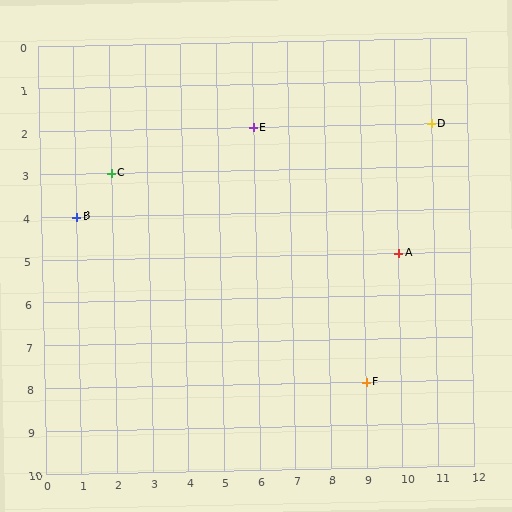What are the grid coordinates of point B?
Point B is at grid coordinates (1, 4).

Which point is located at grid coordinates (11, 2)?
Point D is at (11, 2).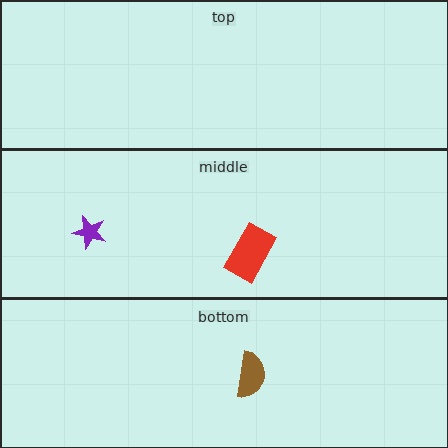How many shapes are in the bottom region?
1.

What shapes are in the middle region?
The purple star, the red rectangle.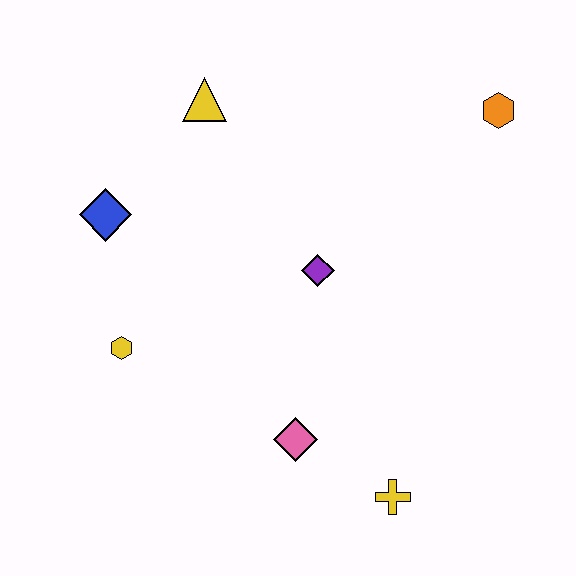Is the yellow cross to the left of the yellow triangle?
No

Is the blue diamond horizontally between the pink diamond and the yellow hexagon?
No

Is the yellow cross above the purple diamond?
No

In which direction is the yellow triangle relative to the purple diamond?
The yellow triangle is above the purple diamond.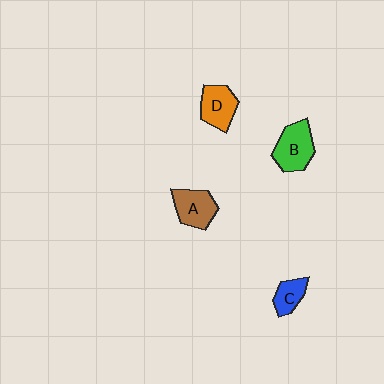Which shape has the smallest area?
Shape C (blue).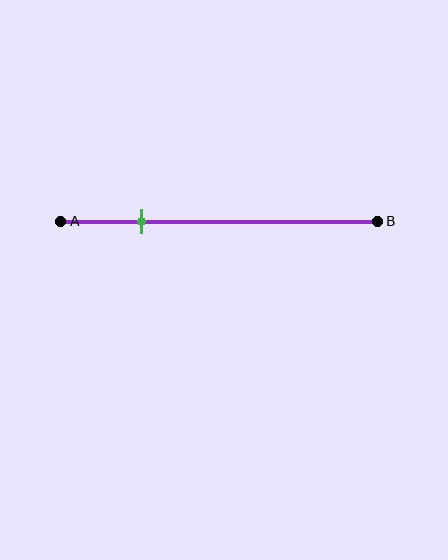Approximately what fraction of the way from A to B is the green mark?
The green mark is approximately 25% of the way from A to B.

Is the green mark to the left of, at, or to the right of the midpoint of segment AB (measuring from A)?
The green mark is to the left of the midpoint of segment AB.